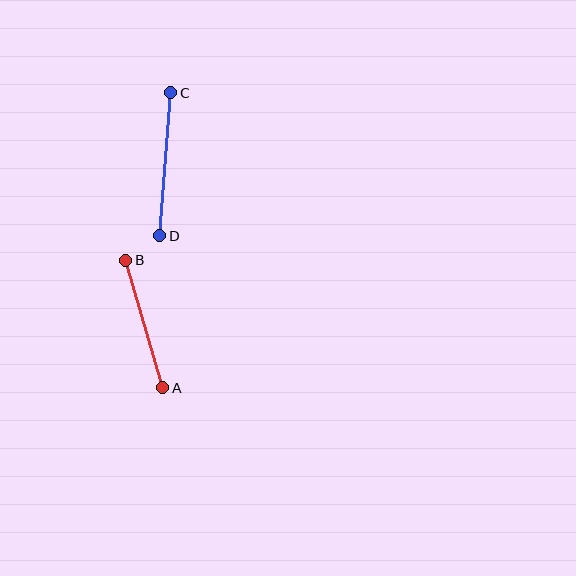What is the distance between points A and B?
The distance is approximately 133 pixels.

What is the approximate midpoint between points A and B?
The midpoint is at approximately (144, 324) pixels.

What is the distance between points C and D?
The distance is approximately 144 pixels.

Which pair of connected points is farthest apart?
Points C and D are farthest apart.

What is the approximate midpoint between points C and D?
The midpoint is at approximately (165, 164) pixels.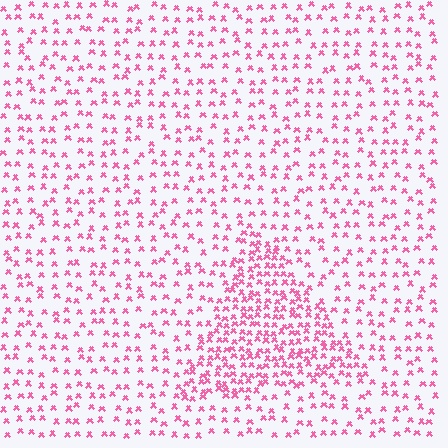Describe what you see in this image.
The image contains small pink elements arranged at two different densities. A triangle-shaped region is visible where the elements are more densely packed than the surrounding area.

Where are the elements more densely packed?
The elements are more densely packed inside the triangle boundary.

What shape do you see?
I see a triangle.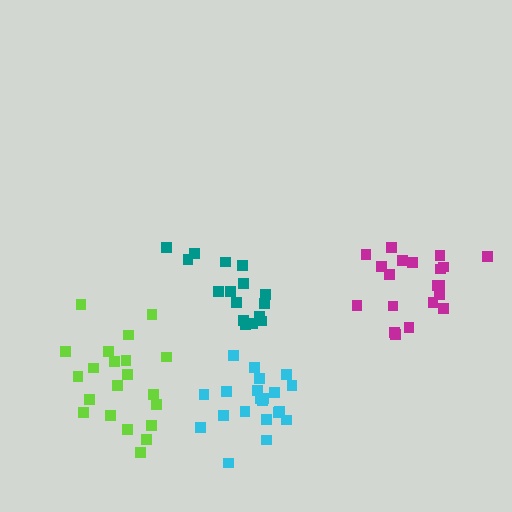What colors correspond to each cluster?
The clusters are colored: teal, magenta, cyan, lime.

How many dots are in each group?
Group 1: 16 dots, Group 2: 20 dots, Group 3: 21 dots, Group 4: 21 dots (78 total).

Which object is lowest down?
The cyan cluster is bottommost.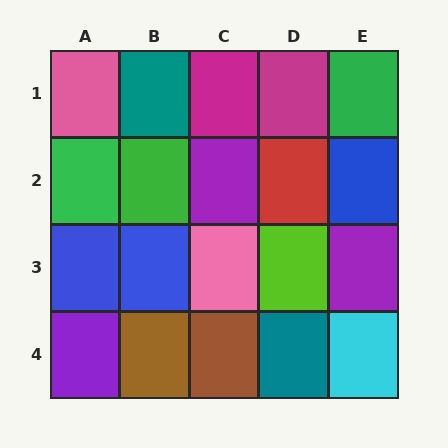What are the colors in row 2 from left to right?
Green, green, purple, red, blue.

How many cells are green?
3 cells are green.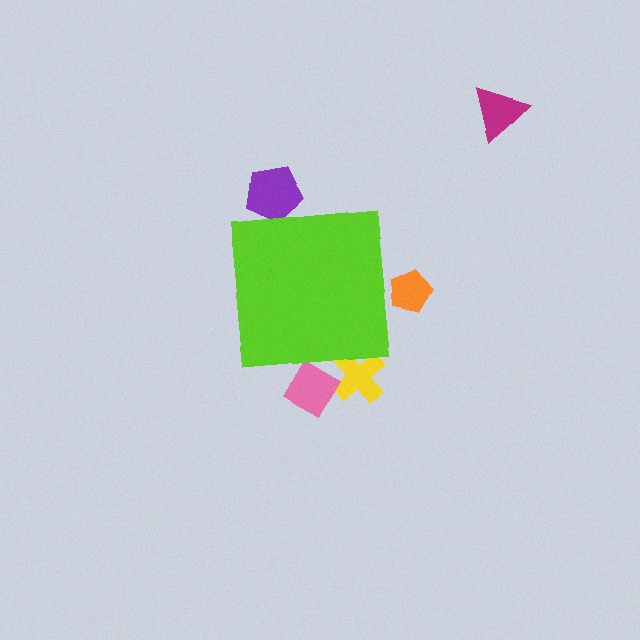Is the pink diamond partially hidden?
Yes, the pink diamond is partially hidden behind the lime square.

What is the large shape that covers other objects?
A lime square.